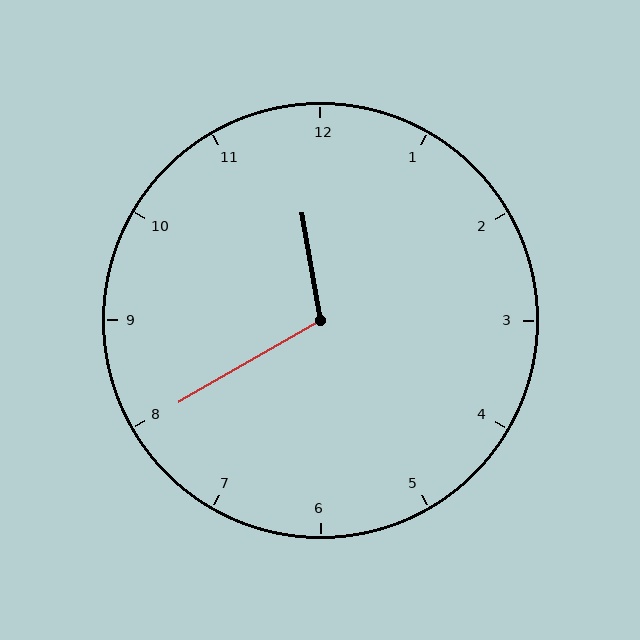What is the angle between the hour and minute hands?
Approximately 110 degrees.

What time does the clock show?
11:40.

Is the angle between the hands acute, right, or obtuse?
It is obtuse.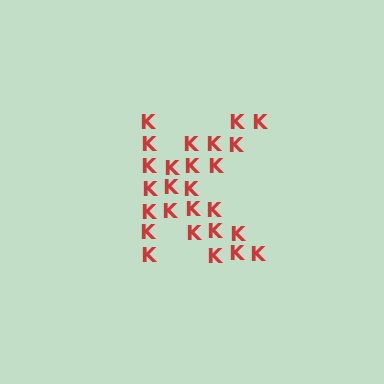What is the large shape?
The large shape is the letter K.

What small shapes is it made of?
It is made of small letter K's.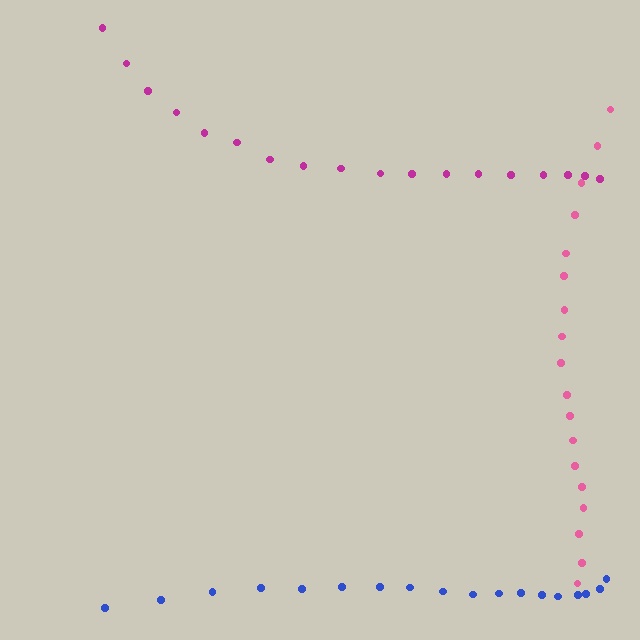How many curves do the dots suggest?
There are 3 distinct paths.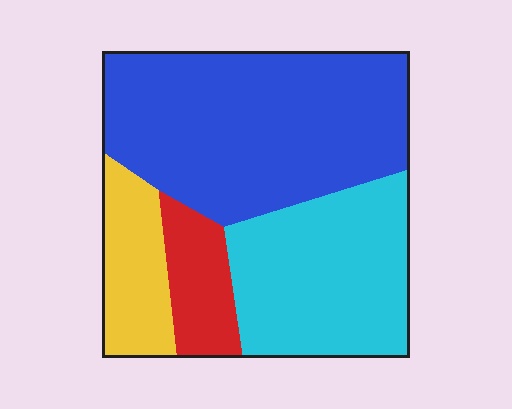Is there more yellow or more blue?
Blue.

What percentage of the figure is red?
Red covers roughly 10% of the figure.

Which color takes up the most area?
Blue, at roughly 45%.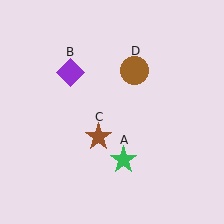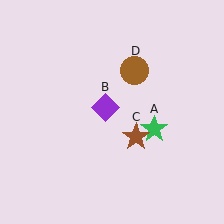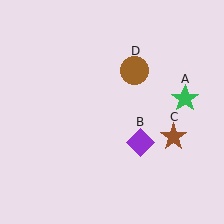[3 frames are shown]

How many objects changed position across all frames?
3 objects changed position: green star (object A), purple diamond (object B), brown star (object C).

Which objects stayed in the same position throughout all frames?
Brown circle (object D) remained stationary.